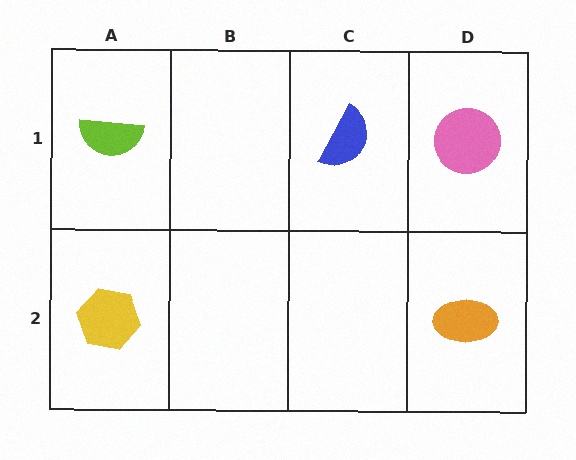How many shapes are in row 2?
2 shapes.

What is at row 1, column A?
A lime semicircle.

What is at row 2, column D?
An orange ellipse.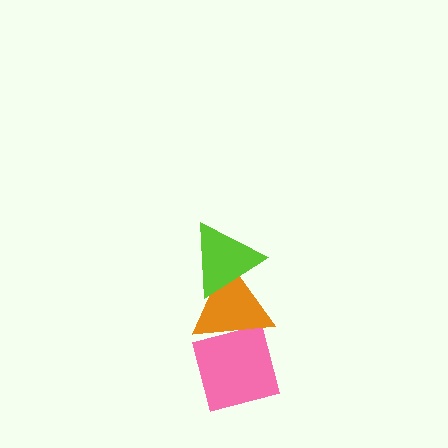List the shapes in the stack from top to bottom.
From top to bottom: the lime triangle, the orange triangle, the pink diamond.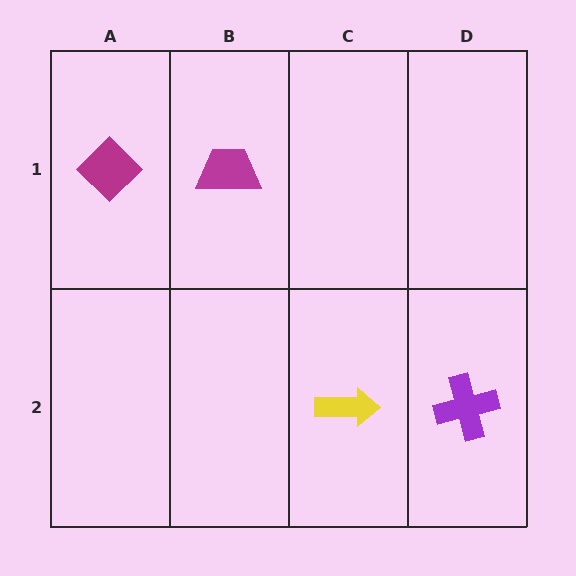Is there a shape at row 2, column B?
No, that cell is empty.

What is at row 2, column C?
A yellow arrow.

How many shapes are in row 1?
2 shapes.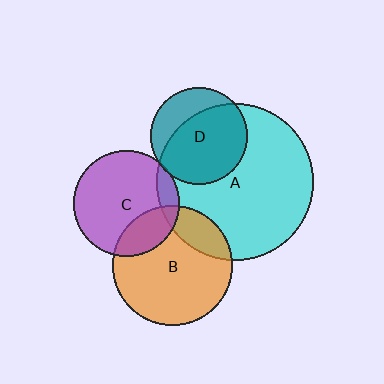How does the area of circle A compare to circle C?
Approximately 2.2 times.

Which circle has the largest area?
Circle A (cyan).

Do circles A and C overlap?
Yes.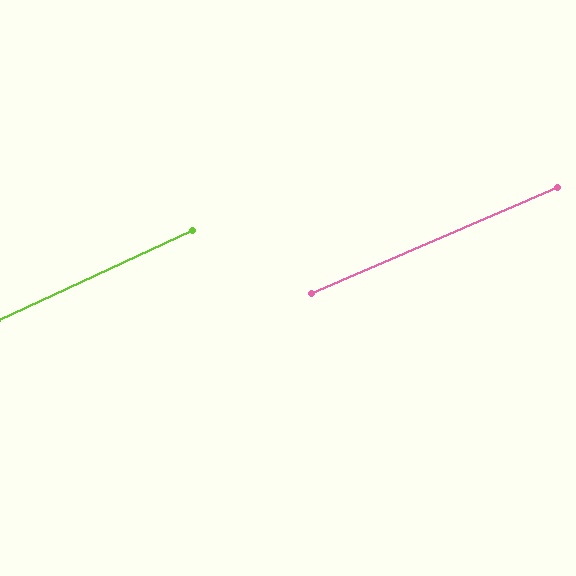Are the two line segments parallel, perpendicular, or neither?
Parallel — their directions differ by only 1.4°.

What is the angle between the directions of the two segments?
Approximately 1 degree.